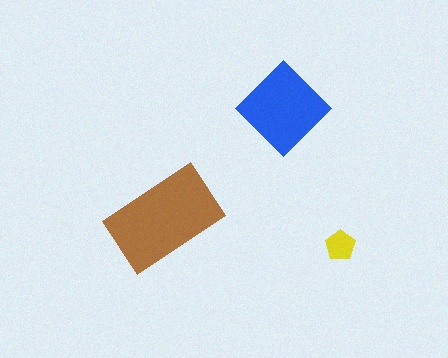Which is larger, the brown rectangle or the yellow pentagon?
The brown rectangle.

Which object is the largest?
The brown rectangle.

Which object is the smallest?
The yellow pentagon.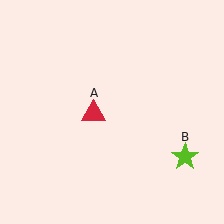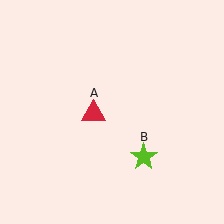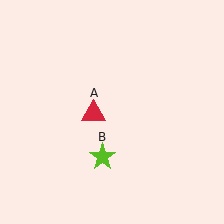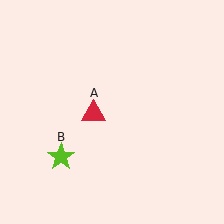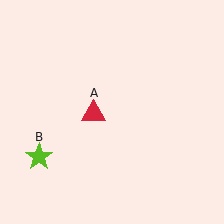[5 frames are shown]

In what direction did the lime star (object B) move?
The lime star (object B) moved left.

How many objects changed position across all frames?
1 object changed position: lime star (object B).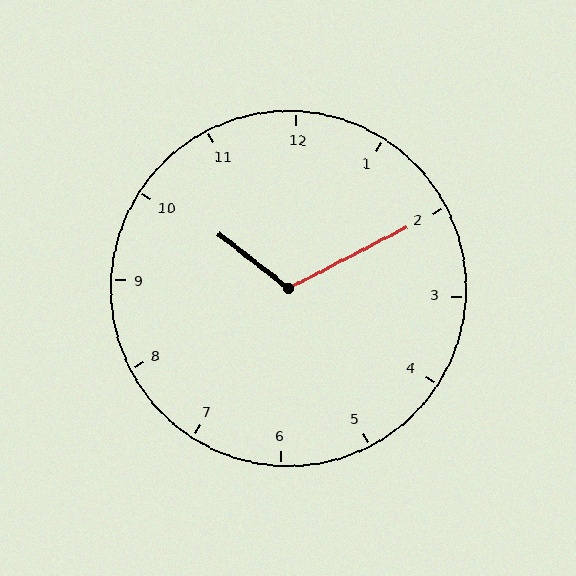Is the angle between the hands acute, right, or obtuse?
It is obtuse.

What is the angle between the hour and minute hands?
Approximately 115 degrees.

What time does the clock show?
10:10.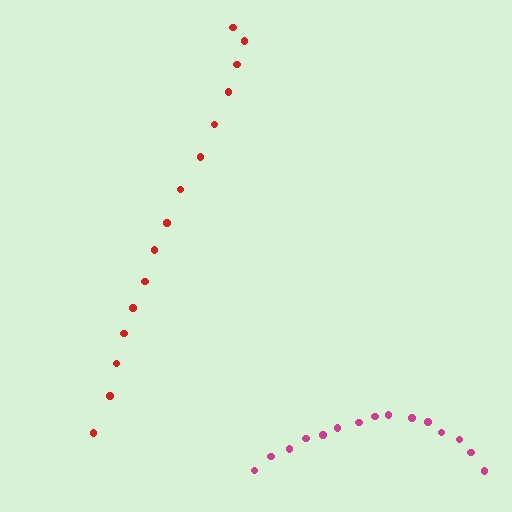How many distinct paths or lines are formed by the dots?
There are 2 distinct paths.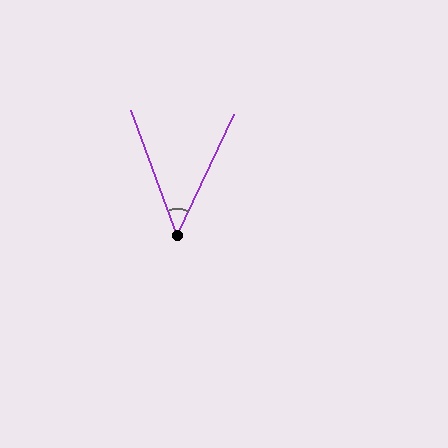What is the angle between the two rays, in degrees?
Approximately 45 degrees.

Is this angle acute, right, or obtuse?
It is acute.